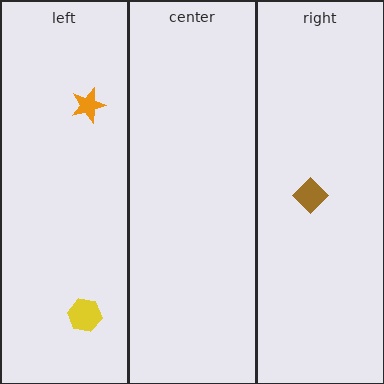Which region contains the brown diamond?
The right region.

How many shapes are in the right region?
1.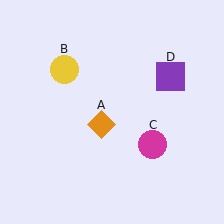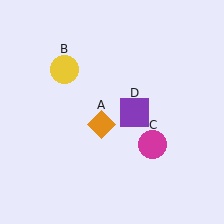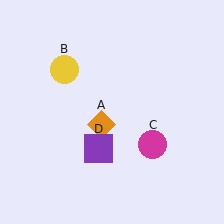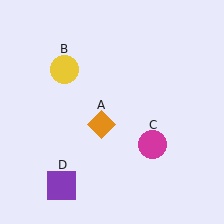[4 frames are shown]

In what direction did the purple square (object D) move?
The purple square (object D) moved down and to the left.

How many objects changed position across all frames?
1 object changed position: purple square (object D).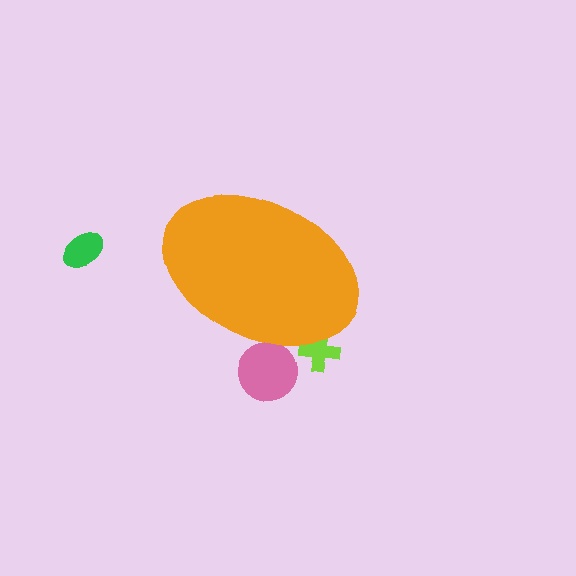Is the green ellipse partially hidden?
No, the green ellipse is fully visible.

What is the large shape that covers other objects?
An orange ellipse.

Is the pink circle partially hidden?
Yes, the pink circle is partially hidden behind the orange ellipse.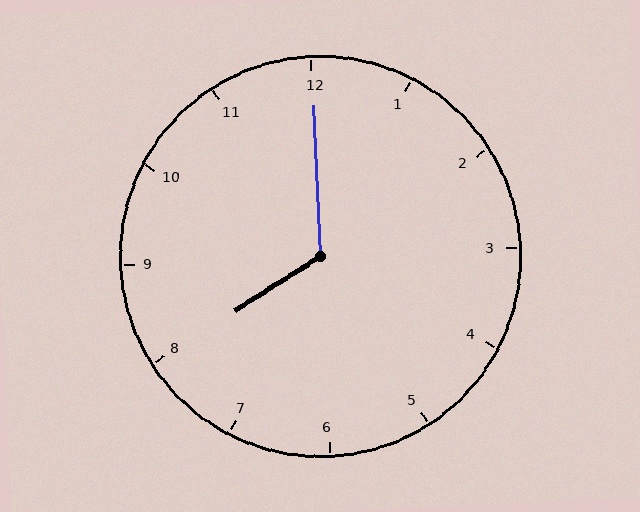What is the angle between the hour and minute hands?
Approximately 120 degrees.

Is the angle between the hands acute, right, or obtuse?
It is obtuse.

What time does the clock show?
8:00.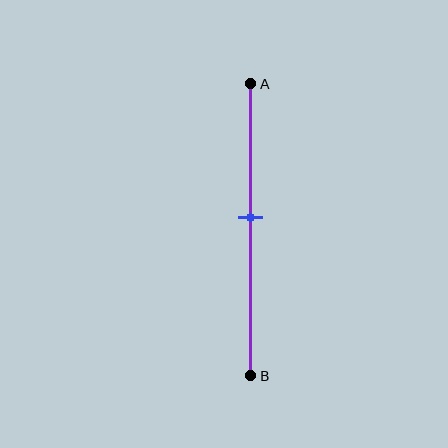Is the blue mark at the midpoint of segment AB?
No, the mark is at about 45% from A, not at the 50% midpoint.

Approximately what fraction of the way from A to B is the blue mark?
The blue mark is approximately 45% of the way from A to B.